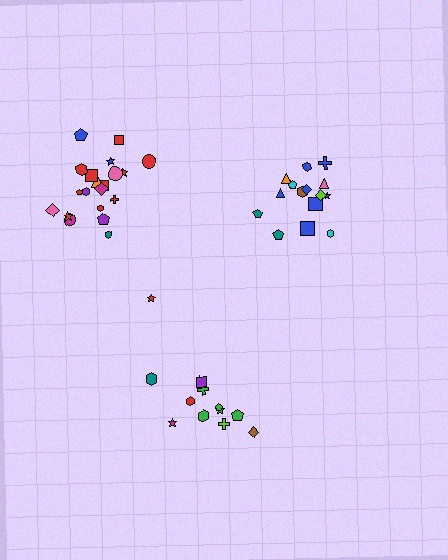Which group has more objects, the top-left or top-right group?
The top-left group.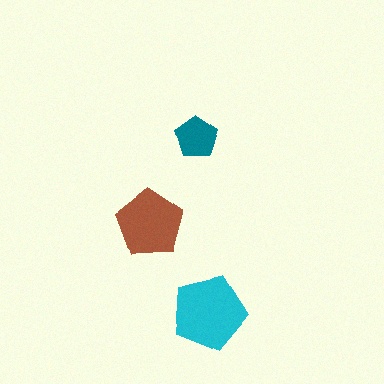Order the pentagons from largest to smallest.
the cyan one, the brown one, the teal one.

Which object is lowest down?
The cyan pentagon is bottommost.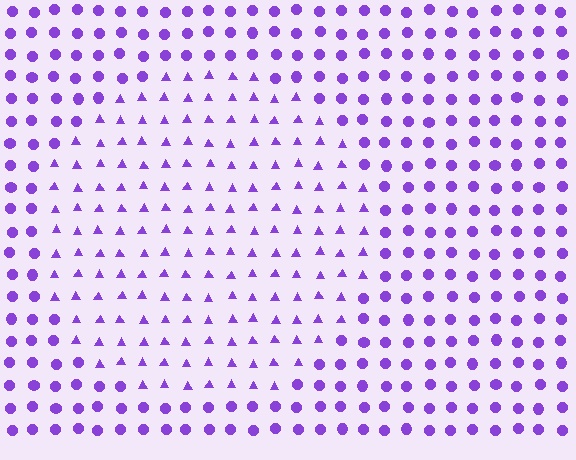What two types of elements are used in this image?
The image uses triangles inside the circle region and circles outside it.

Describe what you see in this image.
The image is filled with small purple elements arranged in a uniform grid. A circle-shaped region contains triangles, while the surrounding area contains circles. The boundary is defined purely by the change in element shape.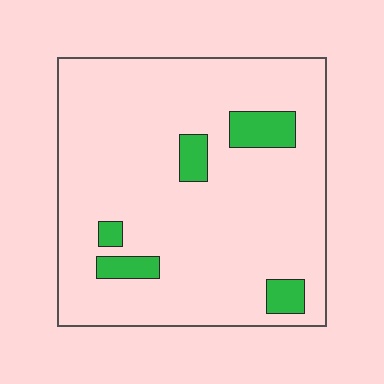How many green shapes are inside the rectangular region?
5.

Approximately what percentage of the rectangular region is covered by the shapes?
Approximately 10%.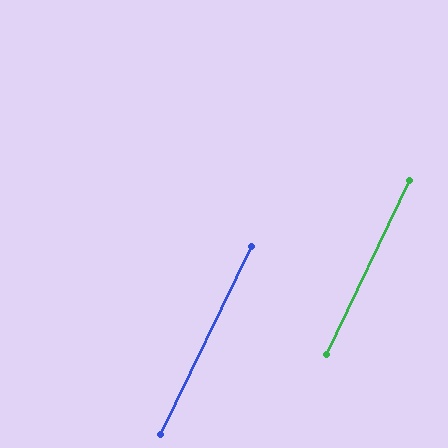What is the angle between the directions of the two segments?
Approximately 0 degrees.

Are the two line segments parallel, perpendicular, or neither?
Parallel — their directions differ by only 0.4°.